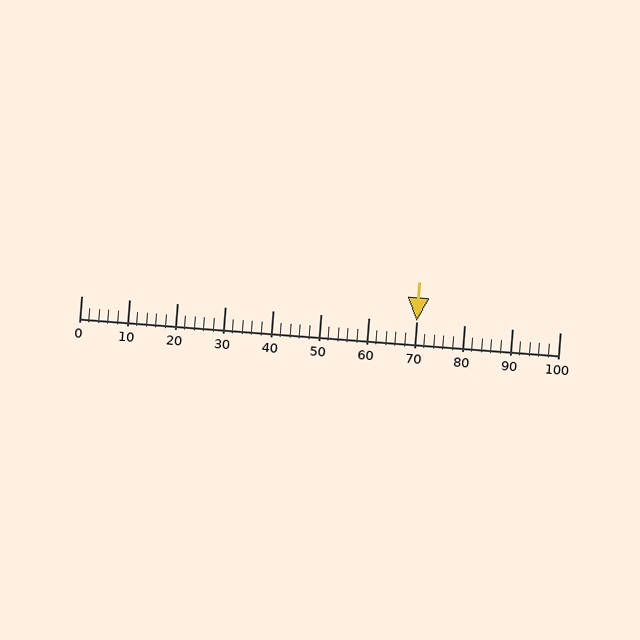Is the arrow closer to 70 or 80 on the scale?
The arrow is closer to 70.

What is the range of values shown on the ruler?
The ruler shows values from 0 to 100.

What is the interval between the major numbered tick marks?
The major tick marks are spaced 10 units apart.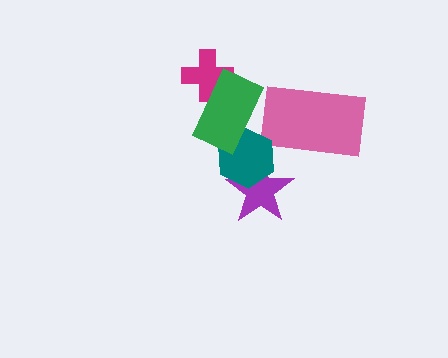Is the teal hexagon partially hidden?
Yes, it is partially covered by another shape.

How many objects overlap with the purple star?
1 object overlaps with the purple star.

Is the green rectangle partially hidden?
No, no other shape covers it.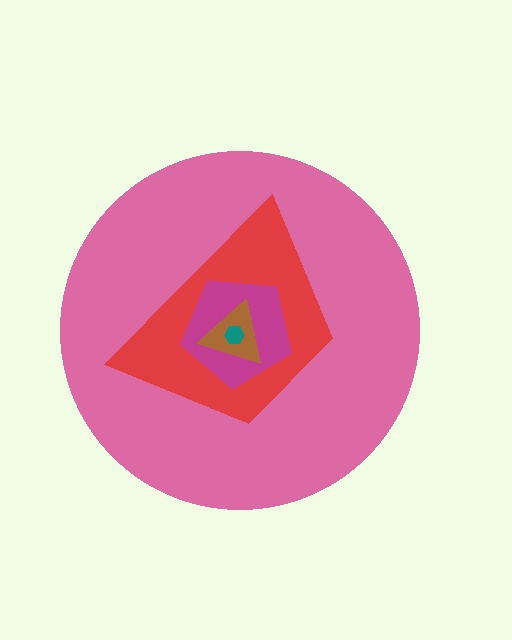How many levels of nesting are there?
5.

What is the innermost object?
The teal hexagon.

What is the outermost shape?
The pink circle.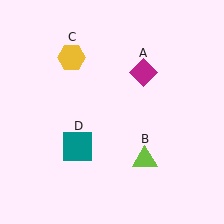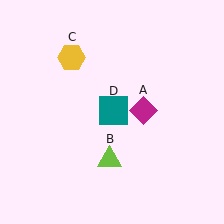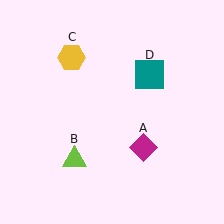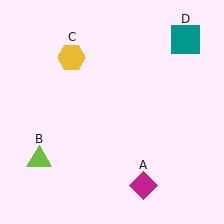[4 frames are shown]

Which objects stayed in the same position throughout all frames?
Yellow hexagon (object C) remained stationary.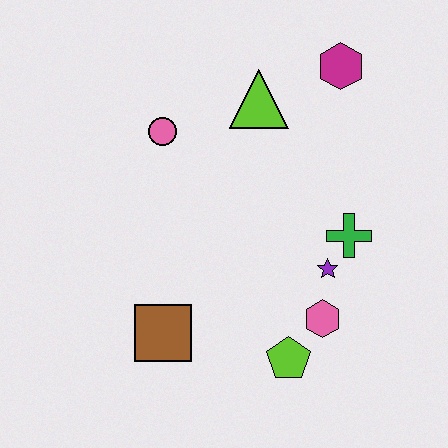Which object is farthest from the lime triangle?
The lime pentagon is farthest from the lime triangle.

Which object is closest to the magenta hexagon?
The lime triangle is closest to the magenta hexagon.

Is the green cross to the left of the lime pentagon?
No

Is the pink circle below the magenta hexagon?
Yes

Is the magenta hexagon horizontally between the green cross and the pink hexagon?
Yes